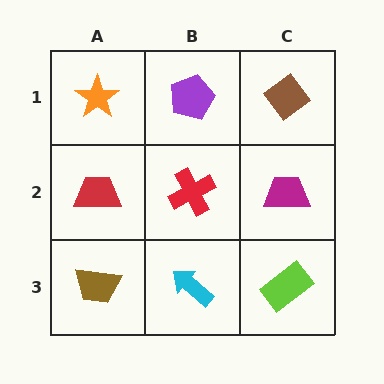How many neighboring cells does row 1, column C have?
2.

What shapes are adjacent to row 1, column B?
A red cross (row 2, column B), an orange star (row 1, column A), a brown diamond (row 1, column C).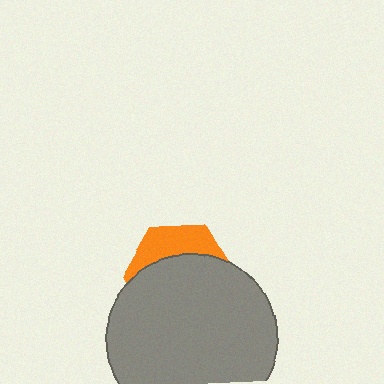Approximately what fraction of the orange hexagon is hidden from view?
Roughly 69% of the orange hexagon is hidden behind the gray circle.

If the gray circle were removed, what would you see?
You would see the complete orange hexagon.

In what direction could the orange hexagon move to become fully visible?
The orange hexagon could move up. That would shift it out from behind the gray circle entirely.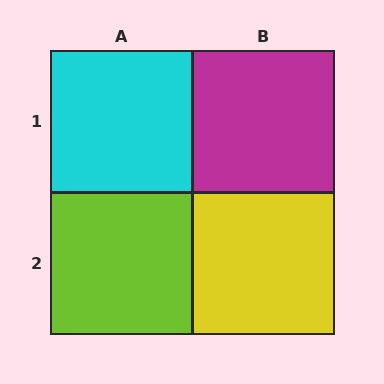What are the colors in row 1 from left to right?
Cyan, magenta.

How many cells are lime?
1 cell is lime.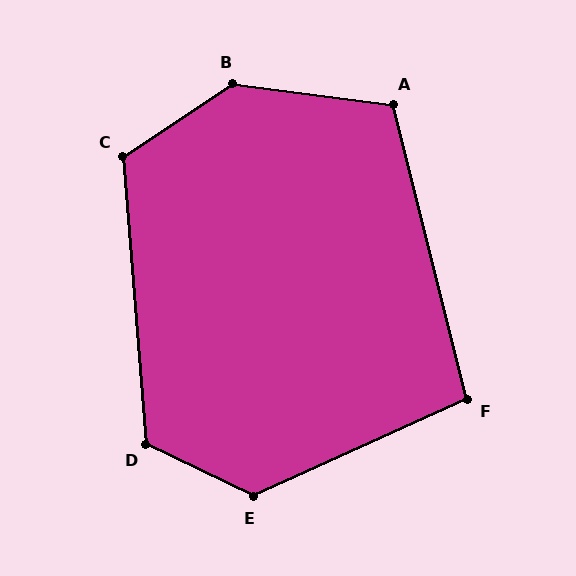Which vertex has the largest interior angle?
B, at approximately 139 degrees.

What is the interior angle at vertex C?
Approximately 119 degrees (obtuse).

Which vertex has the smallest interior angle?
F, at approximately 100 degrees.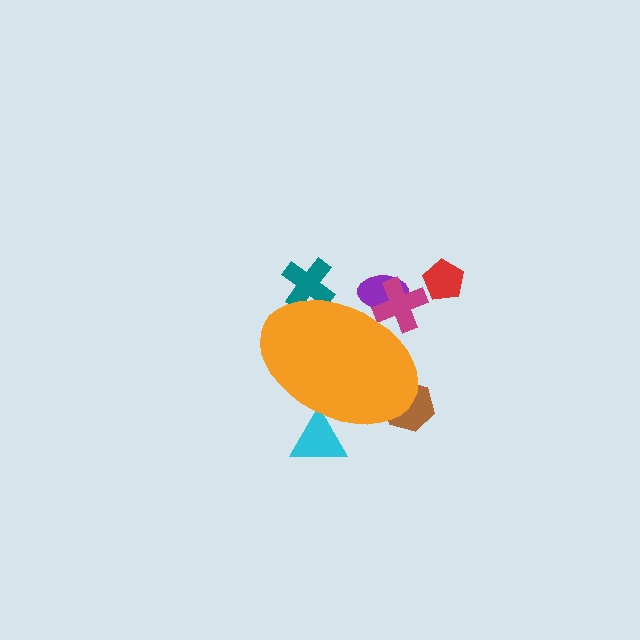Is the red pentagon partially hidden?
No, the red pentagon is fully visible.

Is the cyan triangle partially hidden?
Yes, the cyan triangle is partially hidden behind the orange ellipse.